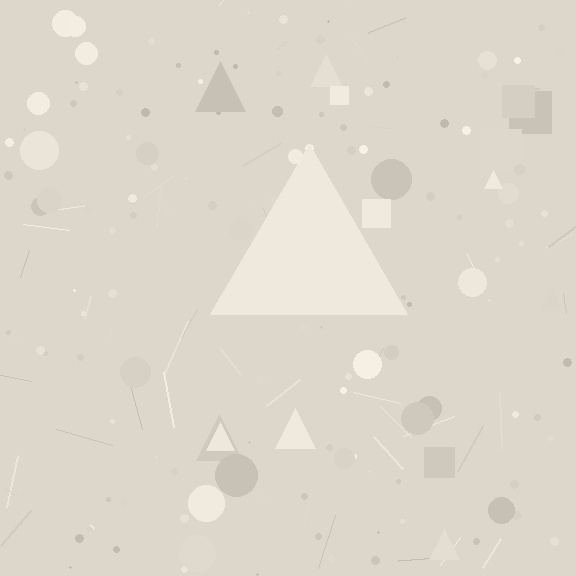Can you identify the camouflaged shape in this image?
The camouflaged shape is a triangle.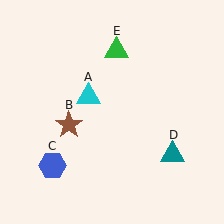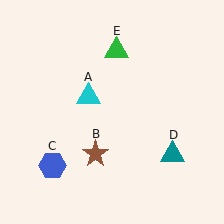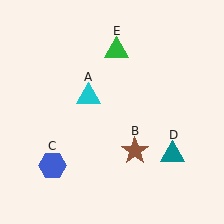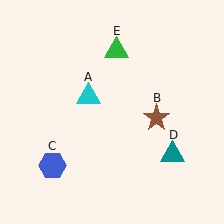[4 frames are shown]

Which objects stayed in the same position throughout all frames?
Cyan triangle (object A) and blue hexagon (object C) and teal triangle (object D) and green triangle (object E) remained stationary.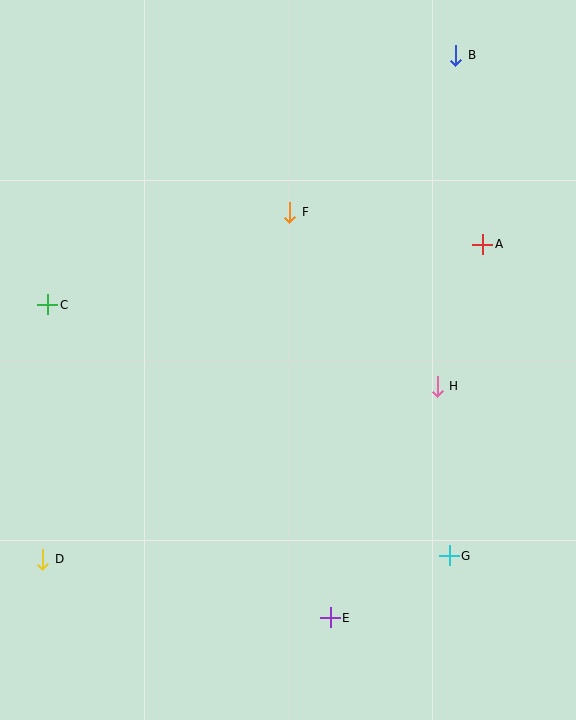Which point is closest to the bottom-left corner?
Point D is closest to the bottom-left corner.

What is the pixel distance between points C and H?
The distance between C and H is 398 pixels.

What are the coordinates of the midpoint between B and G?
The midpoint between B and G is at (452, 305).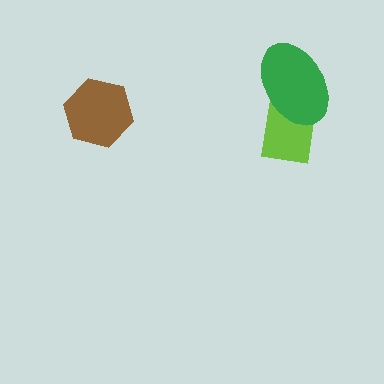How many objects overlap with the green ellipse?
1 object overlaps with the green ellipse.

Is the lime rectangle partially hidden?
Yes, it is partially covered by another shape.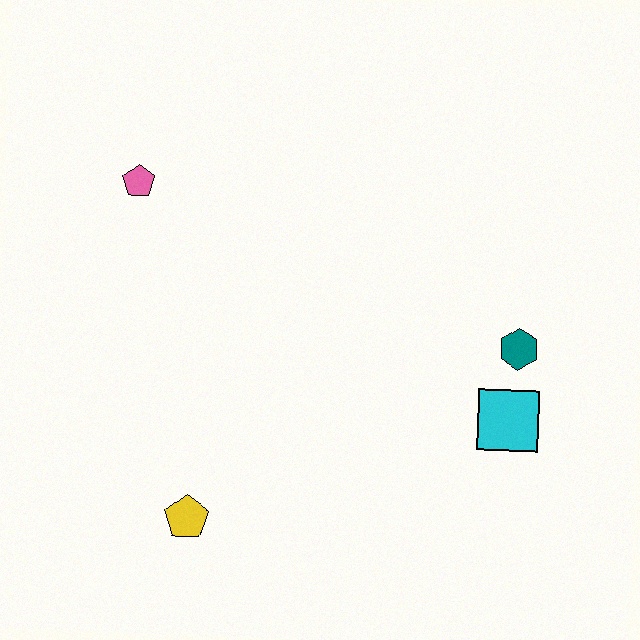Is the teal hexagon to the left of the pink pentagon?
No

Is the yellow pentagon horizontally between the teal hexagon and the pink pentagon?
Yes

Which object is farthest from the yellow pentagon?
The teal hexagon is farthest from the yellow pentagon.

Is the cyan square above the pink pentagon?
No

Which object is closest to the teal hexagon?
The cyan square is closest to the teal hexagon.